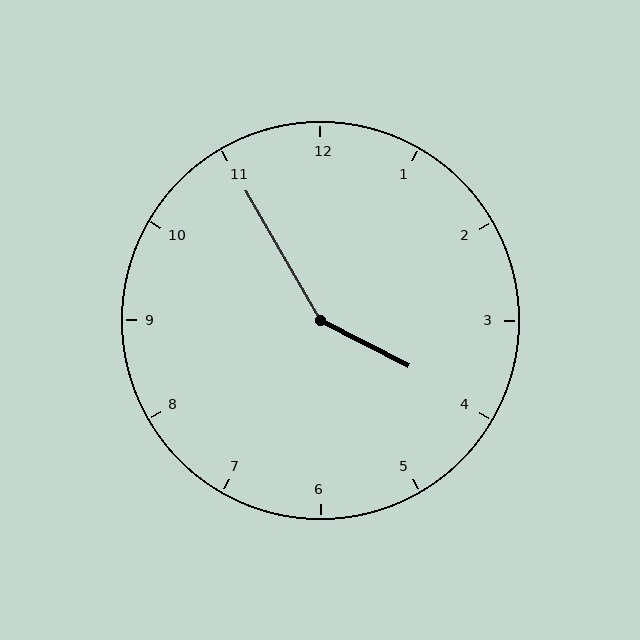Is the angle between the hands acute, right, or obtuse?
It is obtuse.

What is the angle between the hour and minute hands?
Approximately 148 degrees.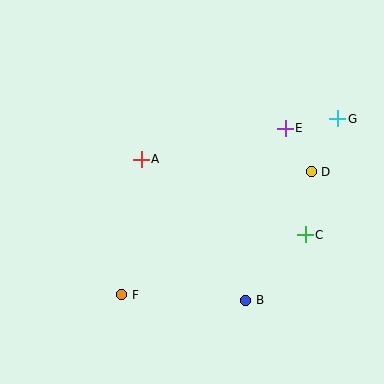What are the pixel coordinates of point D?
Point D is at (311, 172).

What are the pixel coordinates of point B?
Point B is at (246, 300).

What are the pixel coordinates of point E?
Point E is at (285, 128).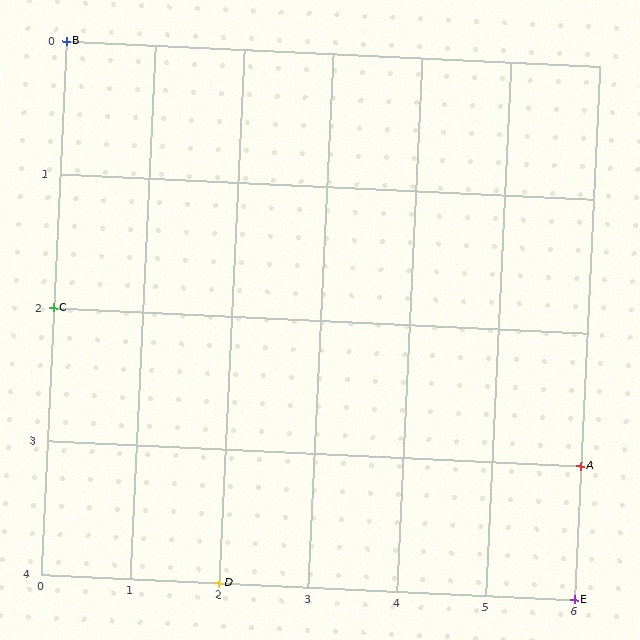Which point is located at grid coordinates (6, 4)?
Point E is at (6, 4).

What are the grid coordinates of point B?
Point B is at grid coordinates (0, 0).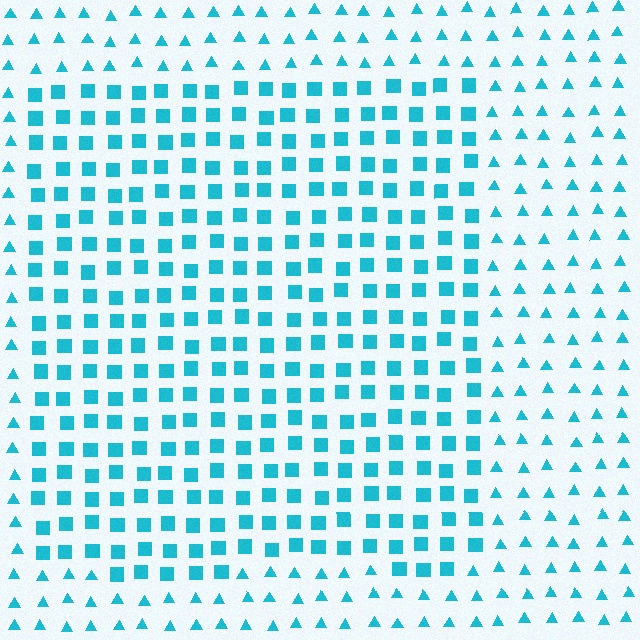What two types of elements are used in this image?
The image uses squares inside the rectangle region and triangles outside it.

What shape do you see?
I see a rectangle.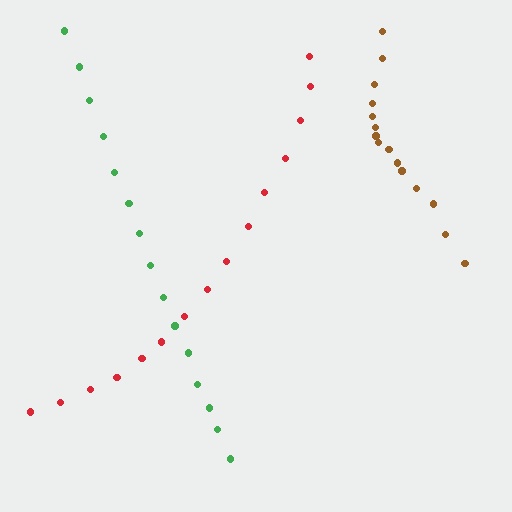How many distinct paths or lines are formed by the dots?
There are 3 distinct paths.